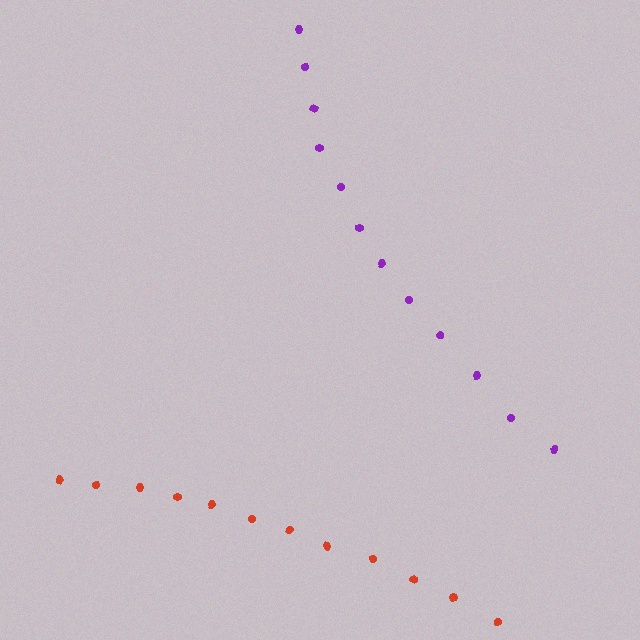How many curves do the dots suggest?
There are 2 distinct paths.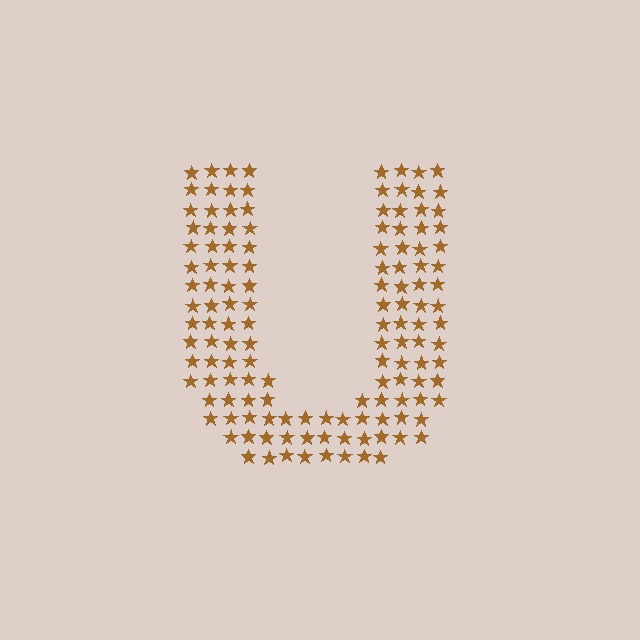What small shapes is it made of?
It is made of small stars.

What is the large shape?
The large shape is the letter U.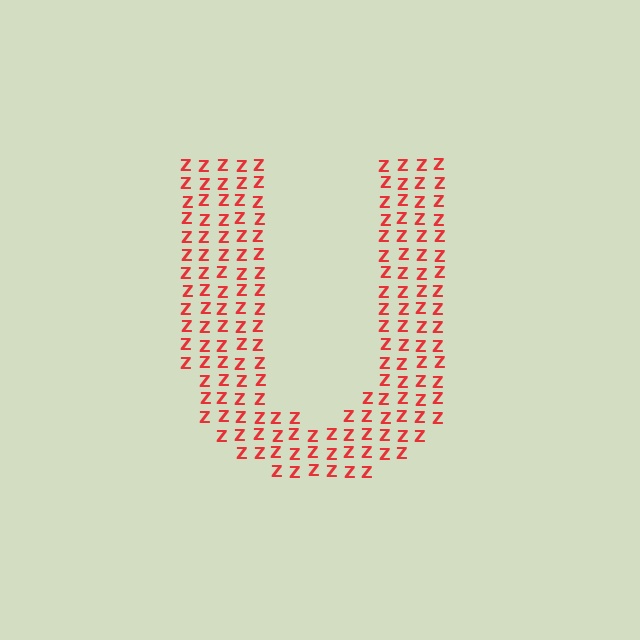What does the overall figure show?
The overall figure shows the letter U.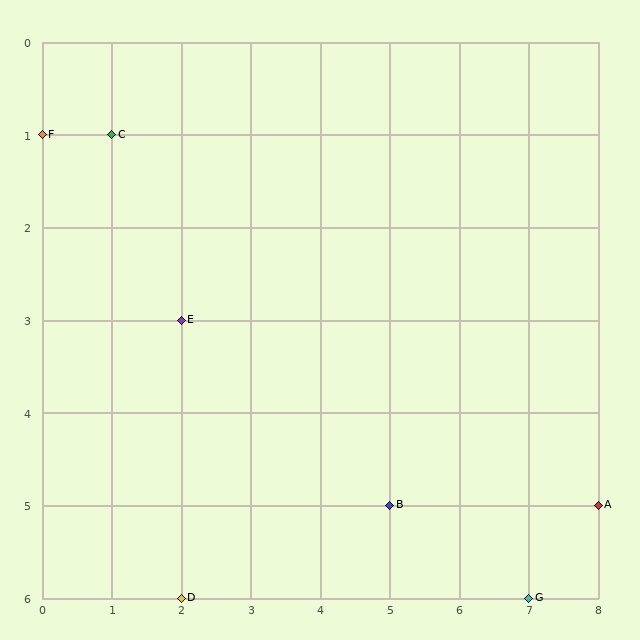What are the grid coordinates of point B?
Point B is at grid coordinates (5, 5).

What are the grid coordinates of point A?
Point A is at grid coordinates (8, 5).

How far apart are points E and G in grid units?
Points E and G are 5 columns and 3 rows apart (about 5.8 grid units diagonally).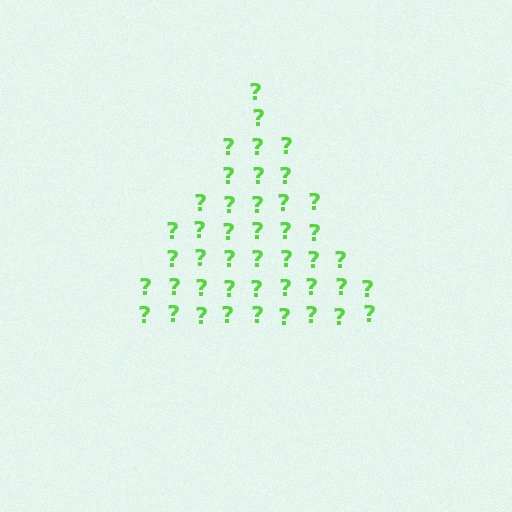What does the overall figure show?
The overall figure shows a triangle.